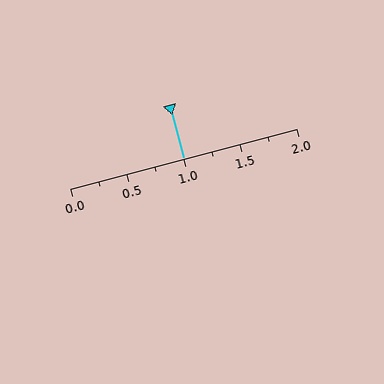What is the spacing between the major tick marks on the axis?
The major ticks are spaced 0.5 apart.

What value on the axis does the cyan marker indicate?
The marker indicates approximately 1.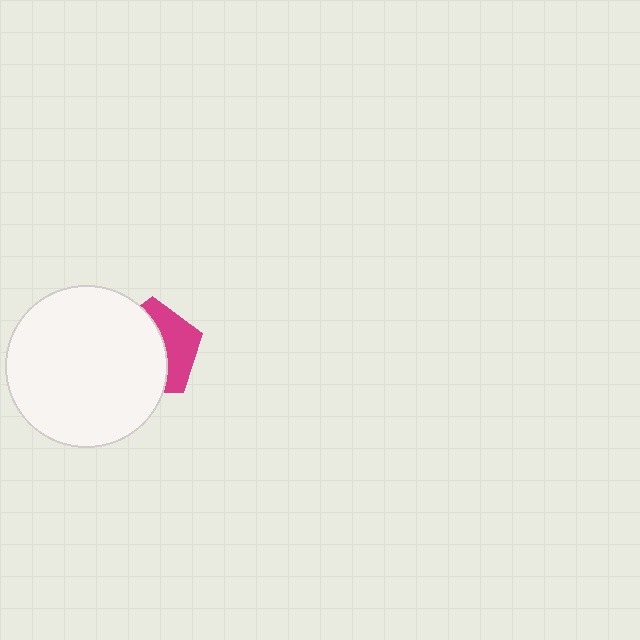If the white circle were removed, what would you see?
You would see the complete magenta pentagon.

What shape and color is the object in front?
The object in front is a white circle.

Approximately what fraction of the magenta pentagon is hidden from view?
Roughly 61% of the magenta pentagon is hidden behind the white circle.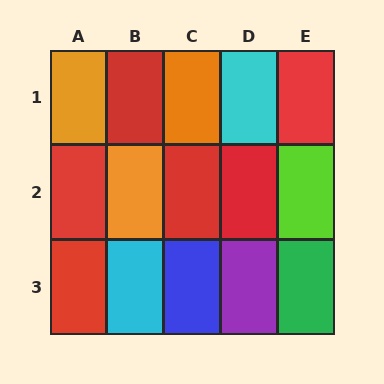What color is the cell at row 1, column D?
Cyan.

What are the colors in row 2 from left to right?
Red, orange, red, red, lime.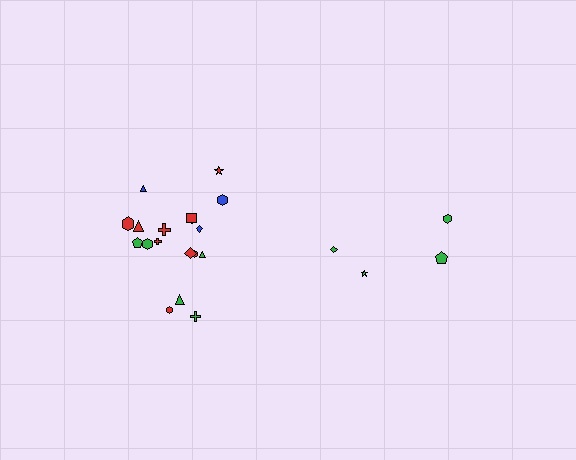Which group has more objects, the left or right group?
The left group.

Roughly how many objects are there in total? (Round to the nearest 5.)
Roughly 20 objects in total.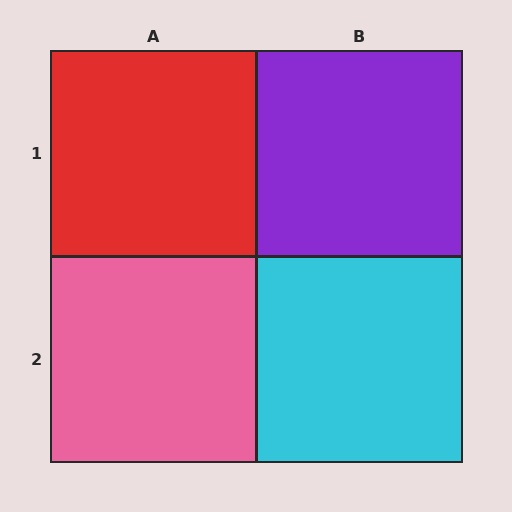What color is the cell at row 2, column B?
Cyan.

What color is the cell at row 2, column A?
Pink.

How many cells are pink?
1 cell is pink.